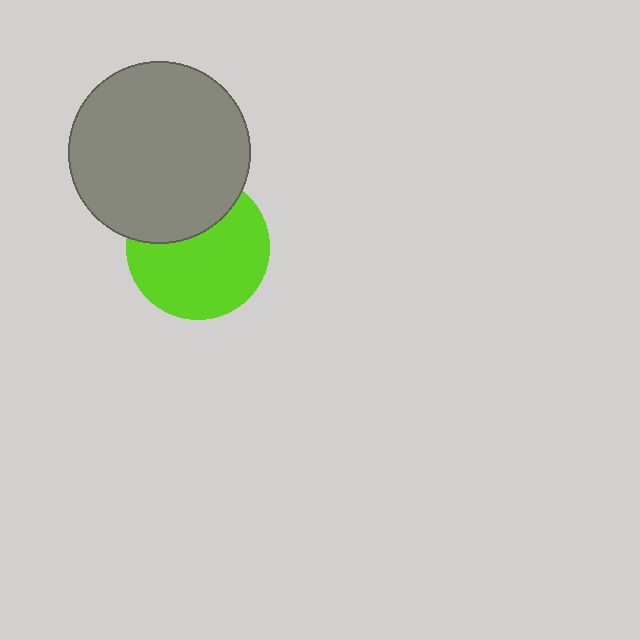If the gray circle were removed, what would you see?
You would see the complete lime circle.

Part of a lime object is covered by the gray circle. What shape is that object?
It is a circle.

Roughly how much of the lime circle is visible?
Most of it is visible (roughly 67%).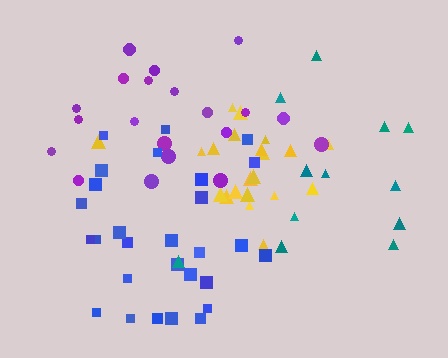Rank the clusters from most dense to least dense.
yellow, blue, purple, teal.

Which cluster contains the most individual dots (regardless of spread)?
Blue (28).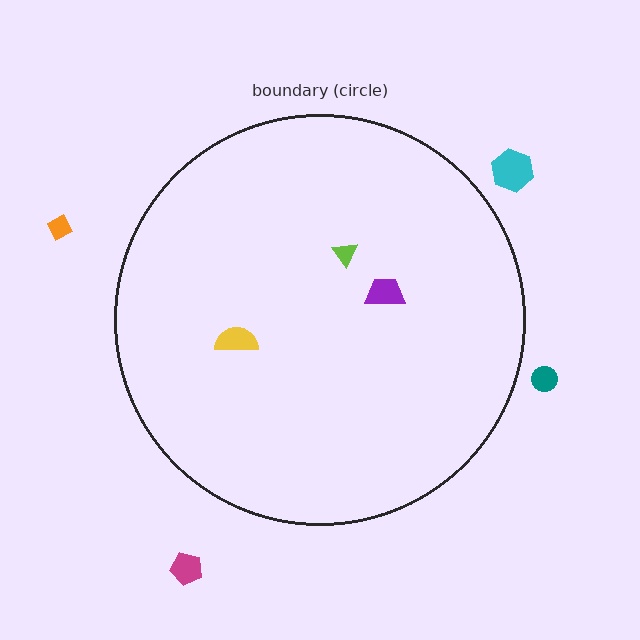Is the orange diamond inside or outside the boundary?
Outside.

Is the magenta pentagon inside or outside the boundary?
Outside.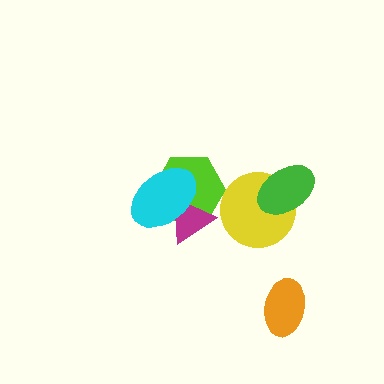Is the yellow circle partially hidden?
Yes, it is partially covered by another shape.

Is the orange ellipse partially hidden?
No, no other shape covers it.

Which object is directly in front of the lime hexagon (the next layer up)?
The magenta triangle is directly in front of the lime hexagon.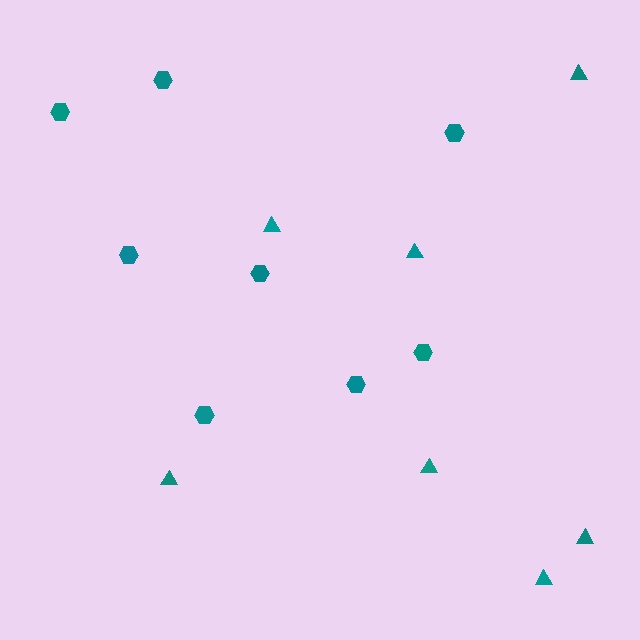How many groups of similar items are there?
There are 2 groups: one group of triangles (7) and one group of hexagons (8).